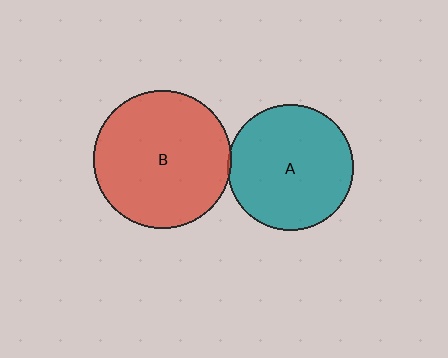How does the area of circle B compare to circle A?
Approximately 1.2 times.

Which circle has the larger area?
Circle B (red).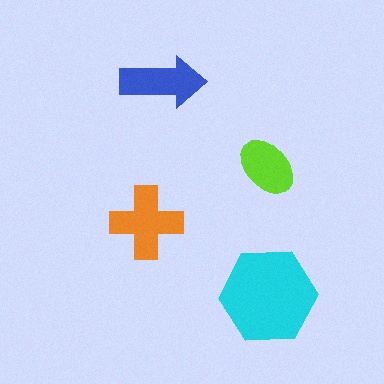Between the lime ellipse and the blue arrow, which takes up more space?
The blue arrow.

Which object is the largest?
The cyan hexagon.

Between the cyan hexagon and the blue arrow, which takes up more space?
The cyan hexagon.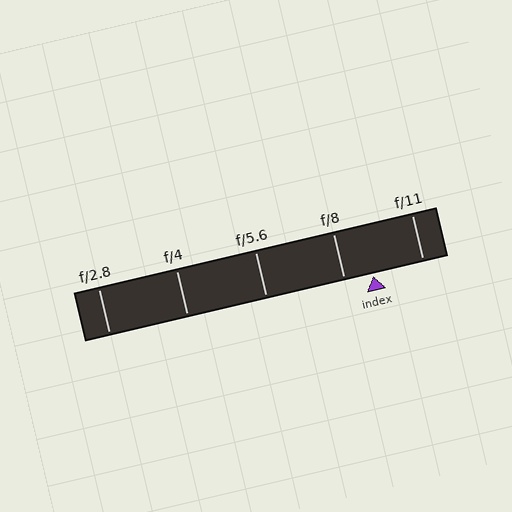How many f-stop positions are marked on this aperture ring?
There are 5 f-stop positions marked.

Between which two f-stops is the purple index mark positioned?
The index mark is between f/8 and f/11.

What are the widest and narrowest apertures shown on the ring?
The widest aperture shown is f/2.8 and the narrowest is f/11.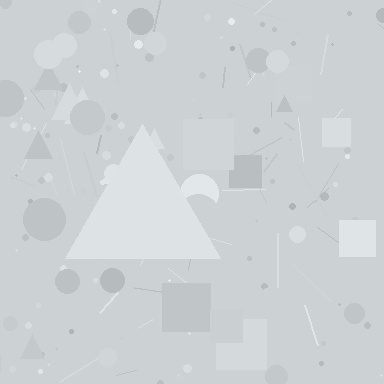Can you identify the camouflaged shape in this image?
The camouflaged shape is a triangle.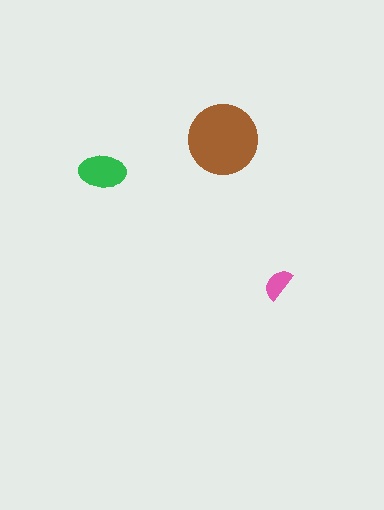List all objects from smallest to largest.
The pink semicircle, the green ellipse, the brown circle.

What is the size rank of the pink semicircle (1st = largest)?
3rd.